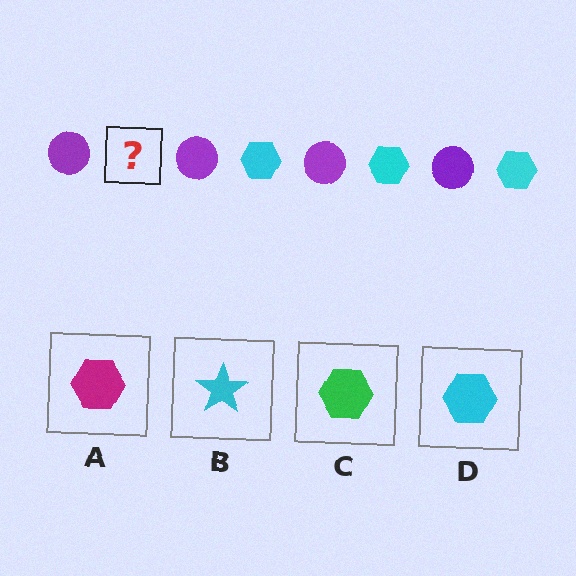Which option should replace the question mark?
Option D.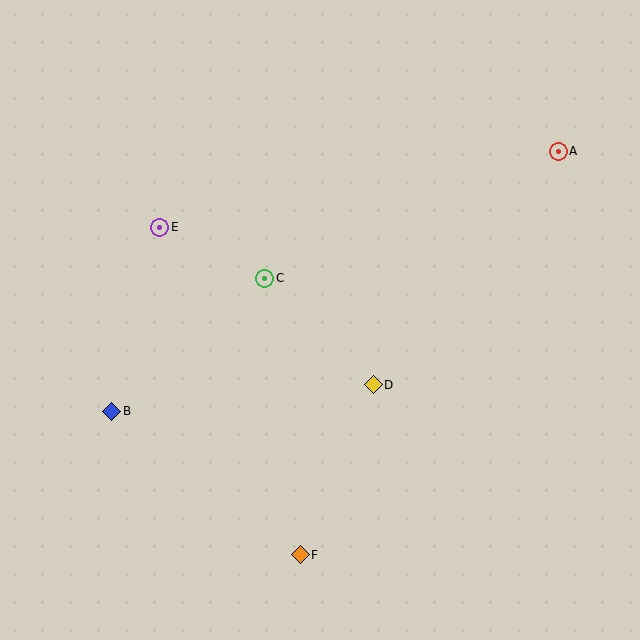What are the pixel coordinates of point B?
Point B is at (112, 411).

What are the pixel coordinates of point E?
Point E is at (160, 227).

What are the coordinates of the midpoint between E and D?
The midpoint between E and D is at (266, 306).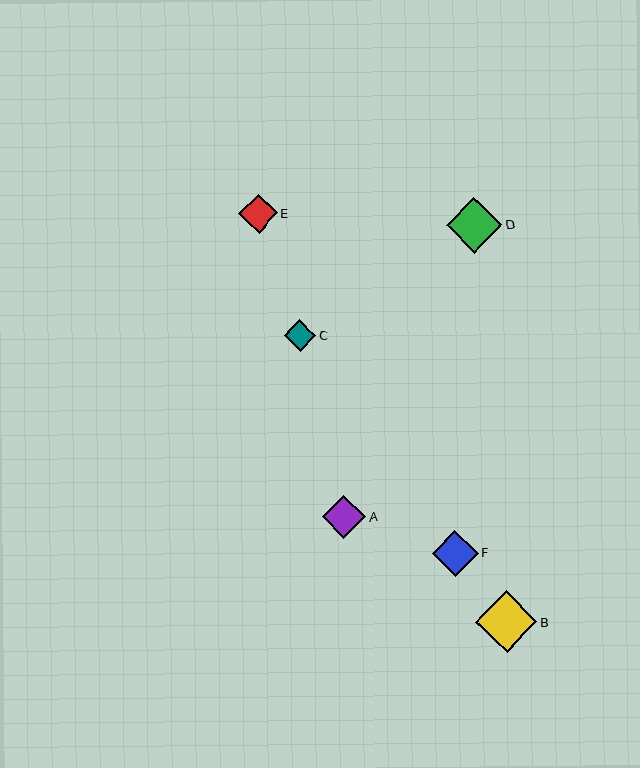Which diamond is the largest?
Diamond B is the largest with a size of approximately 62 pixels.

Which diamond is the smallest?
Diamond C is the smallest with a size of approximately 32 pixels.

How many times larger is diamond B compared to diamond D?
Diamond B is approximately 1.1 times the size of diamond D.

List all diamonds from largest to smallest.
From largest to smallest: B, D, F, A, E, C.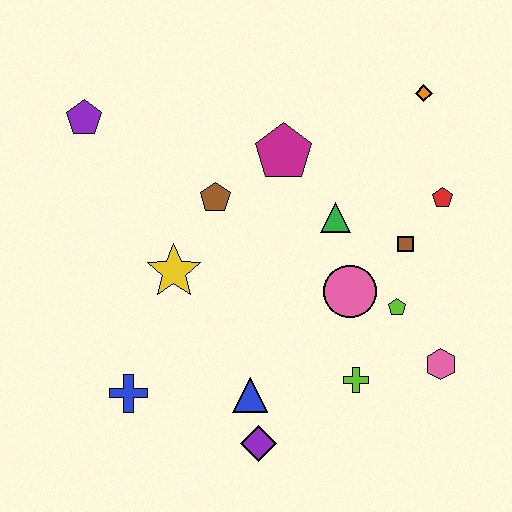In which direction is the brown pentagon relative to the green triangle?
The brown pentagon is to the left of the green triangle.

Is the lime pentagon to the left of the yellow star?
No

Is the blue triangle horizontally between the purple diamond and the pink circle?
No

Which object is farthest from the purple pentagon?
The pink hexagon is farthest from the purple pentagon.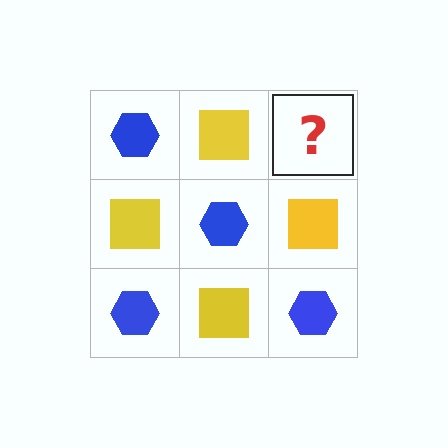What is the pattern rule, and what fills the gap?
The rule is that it alternates blue hexagon and yellow square in a checkerboard pattern. The gap should be filled with a blue hexagon.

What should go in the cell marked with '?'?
The missing cell should contain a blue hexagon.